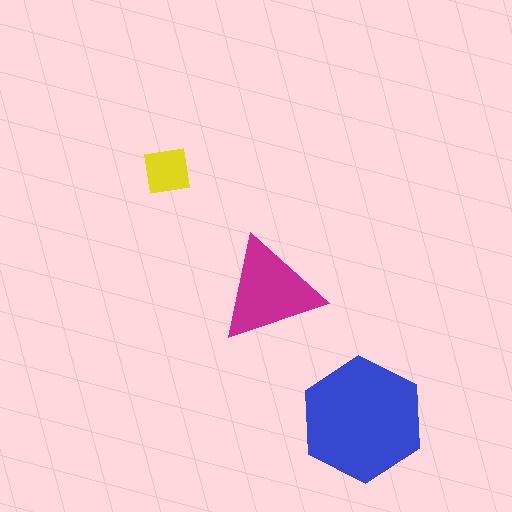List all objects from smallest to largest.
The yellow square, the magenta triangle, the blue hexagon.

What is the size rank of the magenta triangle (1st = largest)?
2nd.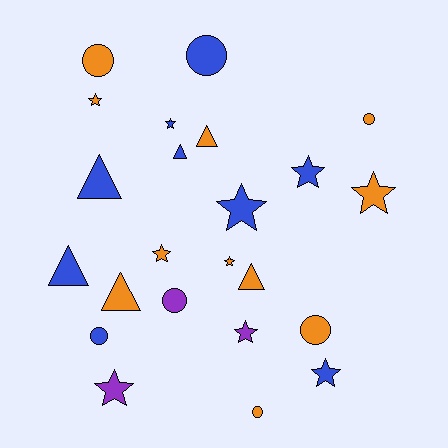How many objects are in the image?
There are 23 objects.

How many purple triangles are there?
There are no purple triangles.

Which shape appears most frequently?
Star, with 10 objects.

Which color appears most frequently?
Orange, with 11 objects.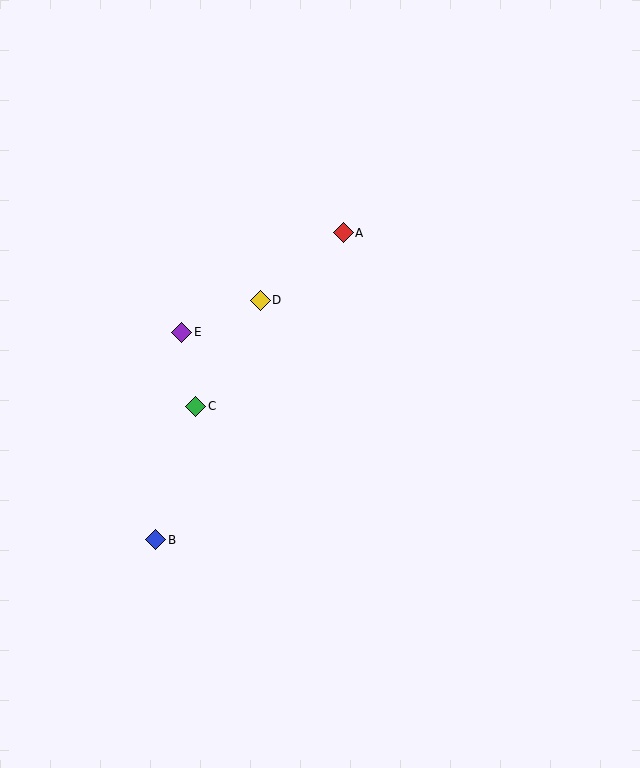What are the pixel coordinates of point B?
Point B is at (156, 540).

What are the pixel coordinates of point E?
Point E is at (182, 332).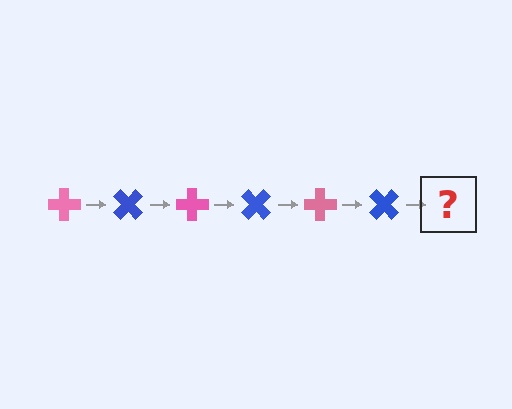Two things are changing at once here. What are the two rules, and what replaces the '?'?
The two rules are that it rotates 45 degrees each step and the color cycles through pink and blue. The '?' should be a pink cross, rotated 270 degrees from the start.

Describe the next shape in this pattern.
It should be a pink cross, rotated 270 degrees from the start.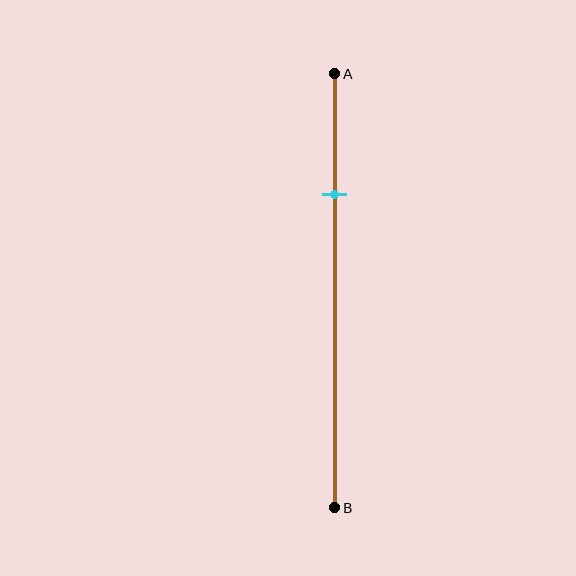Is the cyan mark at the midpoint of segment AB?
No, the mark is at about 30% from A, not at the 50% midpoint.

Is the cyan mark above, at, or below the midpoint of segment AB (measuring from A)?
The cyan mark is above the midpoint of segment AB.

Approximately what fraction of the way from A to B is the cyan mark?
The cyan mark is approximately 30% of the way from A to B.